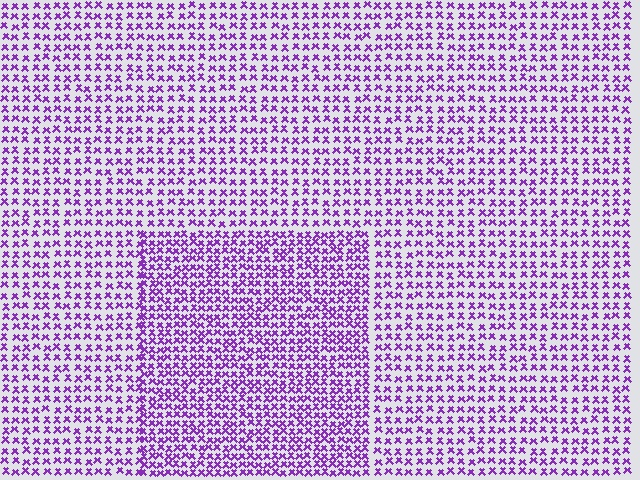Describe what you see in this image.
The image contains small purple elements arranged at two different densities. A rectangle-shaped region is visible where the elements are more densely packed than the surrounding area.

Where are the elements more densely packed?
The elements are more densely packed inside the rectangle boundary.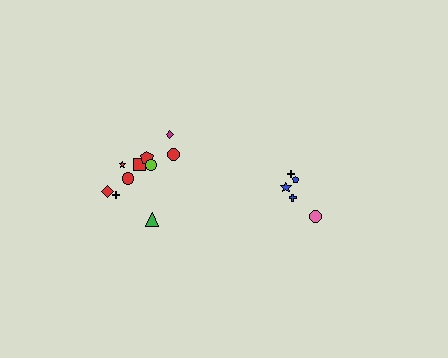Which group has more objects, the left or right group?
The left group.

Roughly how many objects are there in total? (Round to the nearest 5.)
Roughly 15 objects in total.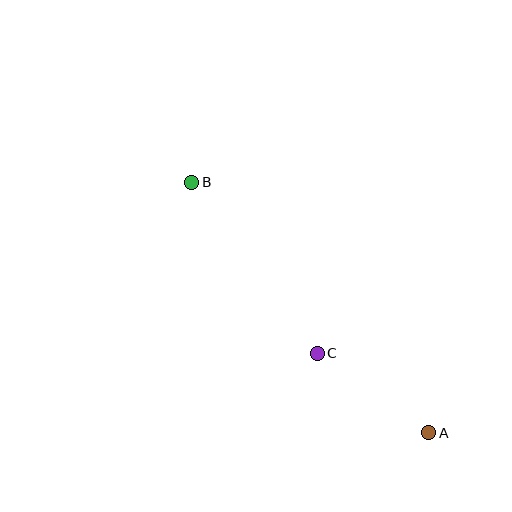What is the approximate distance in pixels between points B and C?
The distance between B and C is approximately 212 pixels.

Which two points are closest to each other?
Points A and C are closest to each other.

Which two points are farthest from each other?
Points A and B are farthest from each other.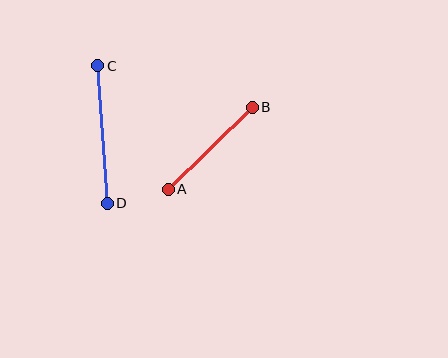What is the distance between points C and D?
The distance is approximately 138 pixels.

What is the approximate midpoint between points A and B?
The midpoint is at approximately (210, 148) pixels.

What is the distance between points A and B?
The distance is approximately 118 pixels.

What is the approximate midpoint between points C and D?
The midpoint is at approximately (102, 135) pixels.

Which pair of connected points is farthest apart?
Points C and D are farthest apart.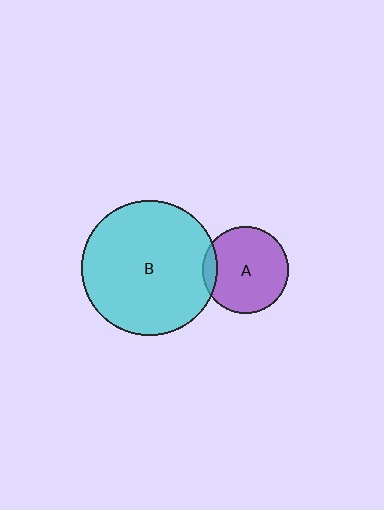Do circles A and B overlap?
Yes.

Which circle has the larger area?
Circle B (cyan).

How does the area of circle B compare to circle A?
Approximately 2.5 times.